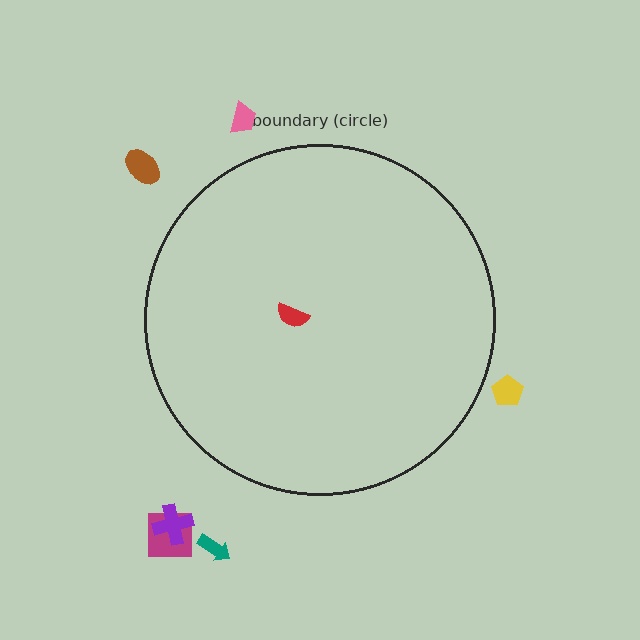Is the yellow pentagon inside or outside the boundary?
Outside.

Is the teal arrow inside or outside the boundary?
Outside.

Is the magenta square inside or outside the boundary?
Outside.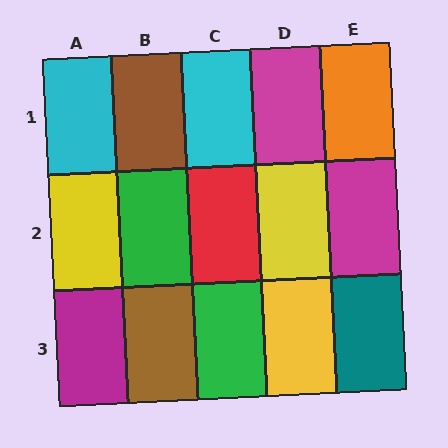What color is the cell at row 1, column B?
Brown.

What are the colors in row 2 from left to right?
Yellow, green, red, yellow, magenta.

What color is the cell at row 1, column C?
Cyan.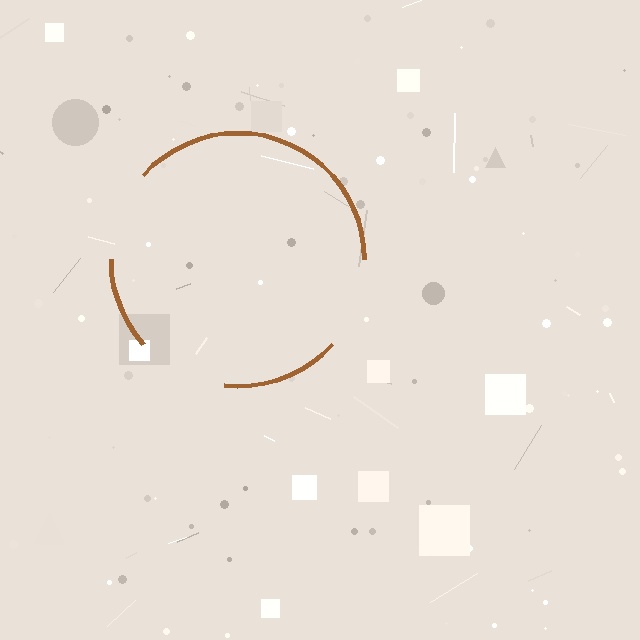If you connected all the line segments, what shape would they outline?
They would outline a circle.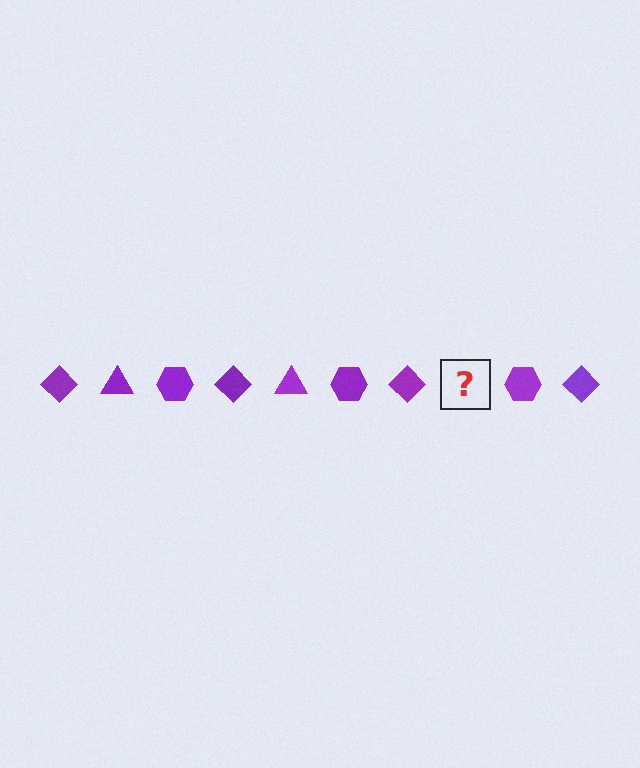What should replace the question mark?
The question mark should be replaced with a purple triangle.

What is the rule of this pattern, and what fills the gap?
The rule is that the pattern cycles through diamond, triangle, hexagon shapes in purple. The gap should be filled with a purple triangle.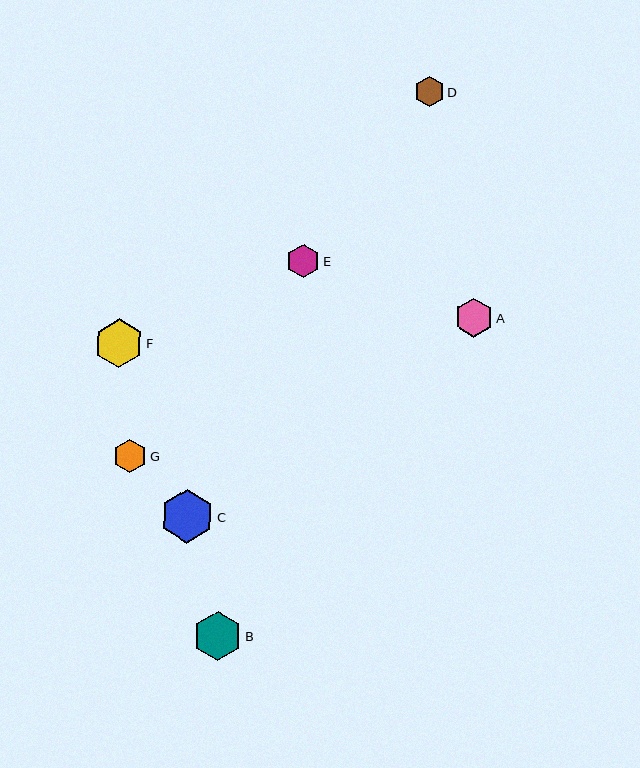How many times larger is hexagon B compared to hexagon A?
Hexagon B is approximately 1.3 times the size of hexagon A.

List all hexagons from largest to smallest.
From largest to smallest: C, B, F, A, G, E, D.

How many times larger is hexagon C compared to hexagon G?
Hexagon C is approximately 1.6 times the size of hexagon G.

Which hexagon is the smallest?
Hexagon D is the smallest with a size of approximately 30 pixels.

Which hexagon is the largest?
Hexagon C is the largest with a size of approximately 53 pixels.